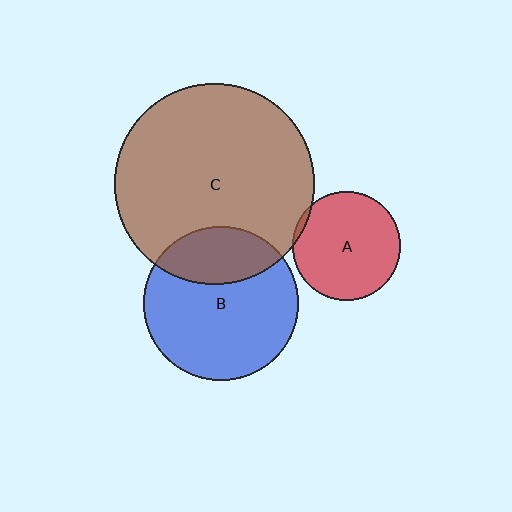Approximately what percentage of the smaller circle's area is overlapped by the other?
Approximately 30%.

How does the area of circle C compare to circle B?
Approximately 1.7 times.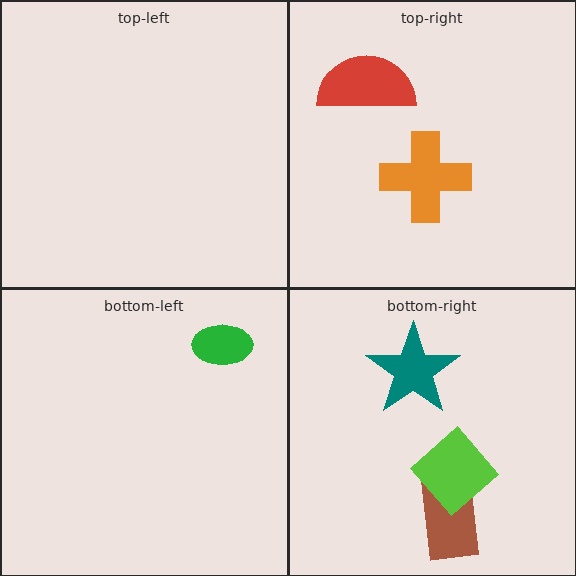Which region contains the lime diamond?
The bottom-right region.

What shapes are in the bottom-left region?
The green ellipse.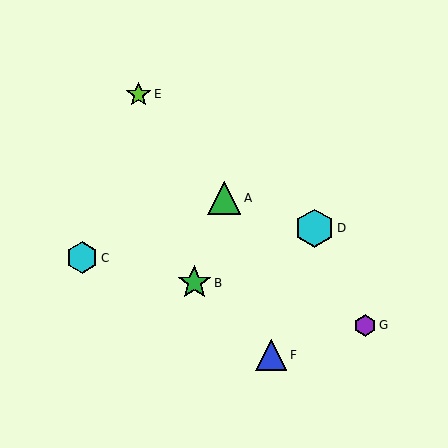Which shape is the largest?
The cyan hexagon (labeled D) is the largest.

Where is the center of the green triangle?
The center of the green triangle is at (224, 198).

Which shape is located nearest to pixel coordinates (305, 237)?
The cyan hexagon (labeled D) at (315, 228) is nearest to that location.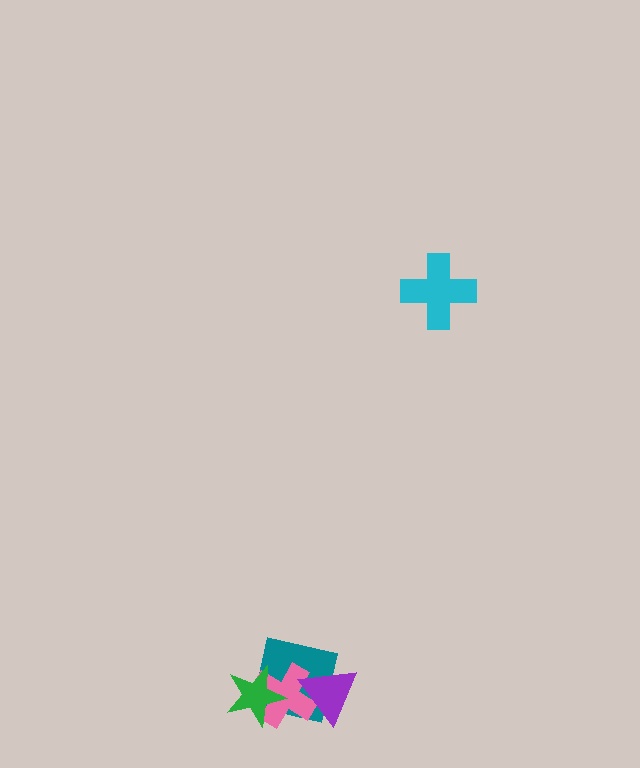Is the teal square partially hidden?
Yes, it is partially covered by another shape.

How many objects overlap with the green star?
2 objects overlap with the green star.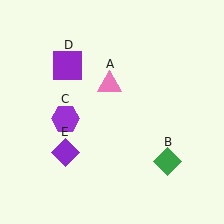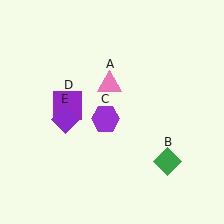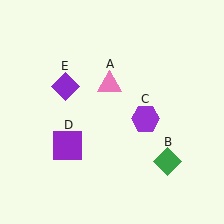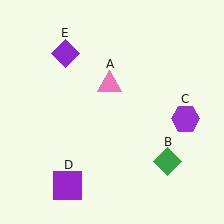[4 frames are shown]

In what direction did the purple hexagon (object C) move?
The purple hexagon (object C) moved right.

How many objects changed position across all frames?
3 objects changed position: purple hexagon (object C), purple square (object D), purple diamond (object E).